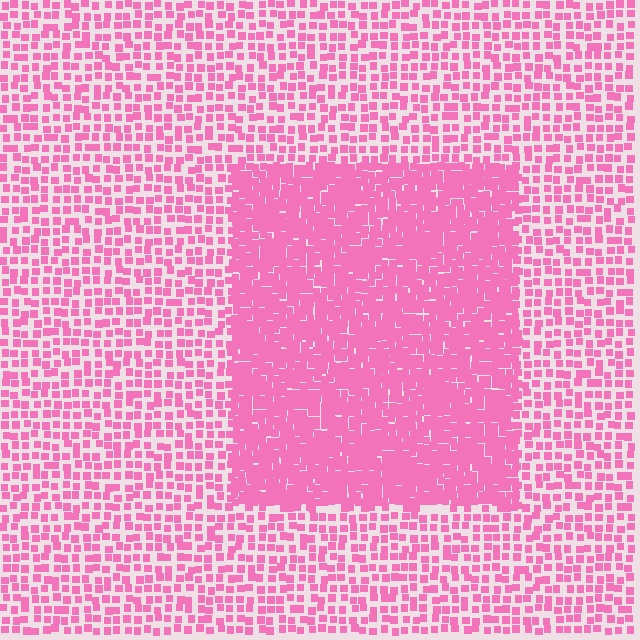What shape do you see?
I see a rectangle.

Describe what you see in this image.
The image contains small pink elements arranged at two different densities. A rectangle-shaped region is visible where the elements are more densely packed than the surrounding area.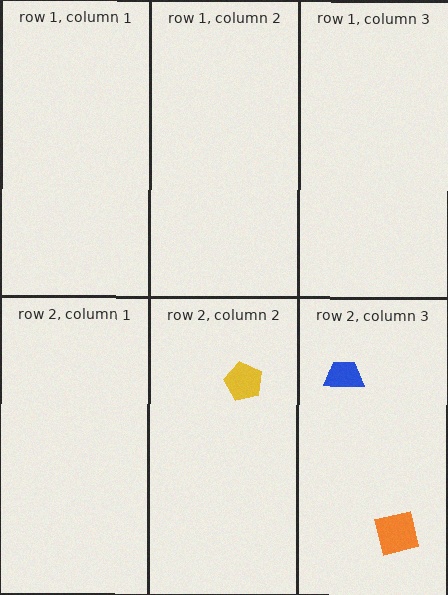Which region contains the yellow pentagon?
The row 2, column 2 region.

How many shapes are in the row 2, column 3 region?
2.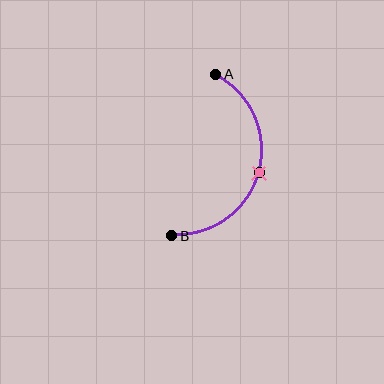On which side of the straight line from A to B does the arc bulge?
The arc bulges to the right of the straight line connecting A and B.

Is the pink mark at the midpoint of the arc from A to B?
Yes. The pink mark lies on the arc at equal arc-length from both A and B — it is the arc midpoint.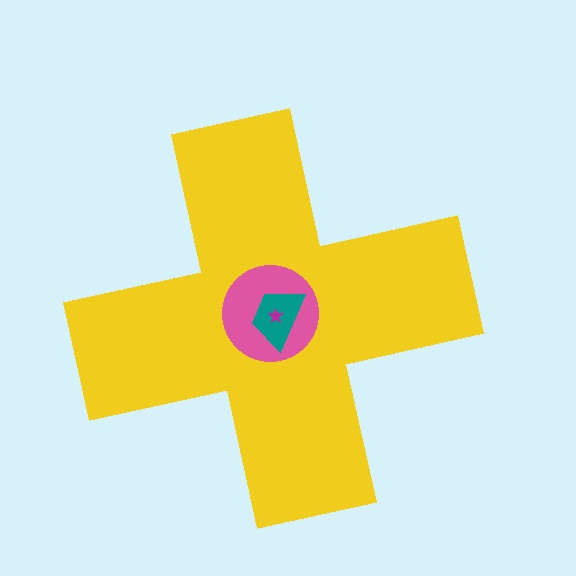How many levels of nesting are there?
4.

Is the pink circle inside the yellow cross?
Yes.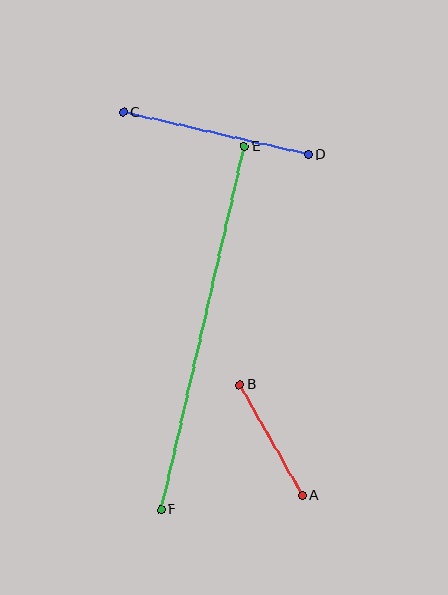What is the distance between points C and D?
The distance is approximately 190 pixels.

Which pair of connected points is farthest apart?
Points E and F are farthest apart.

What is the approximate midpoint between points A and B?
The midpoint is at approximately (271, 440) pixels.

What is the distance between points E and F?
The distance is approximately 373 pixels.